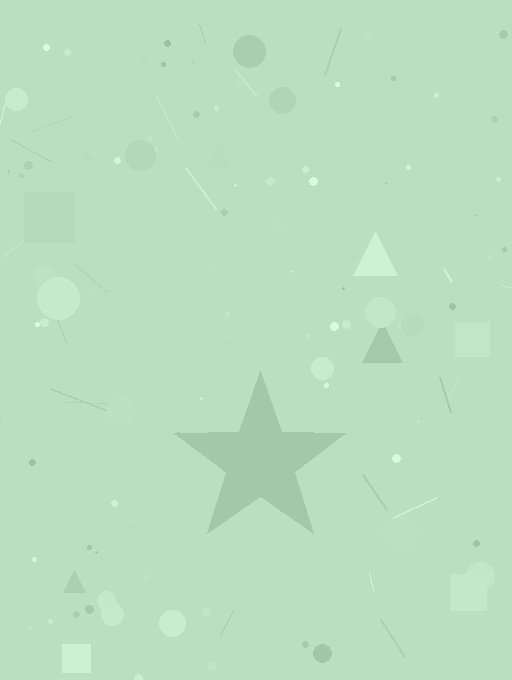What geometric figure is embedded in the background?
A star is embedded in the background.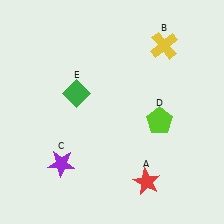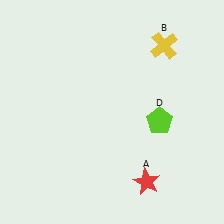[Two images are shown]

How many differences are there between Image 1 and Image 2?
There are 2 differences between the two images.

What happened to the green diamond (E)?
The green diamond (E) was removed in Image 2. It was in the top-left area of Image 1.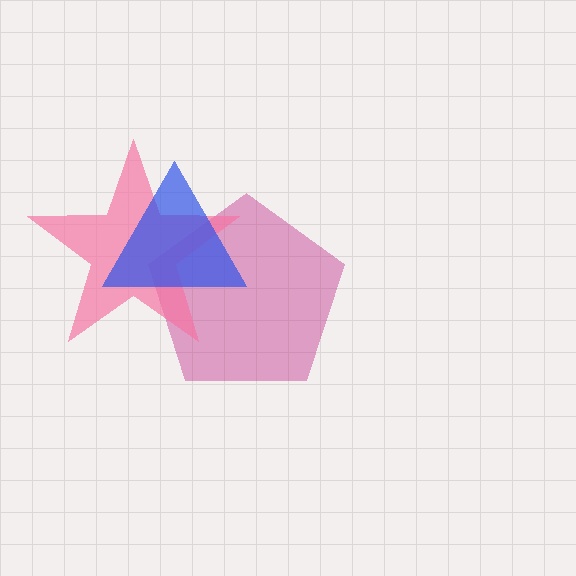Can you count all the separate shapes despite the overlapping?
Yes, there are 3 separate shapes.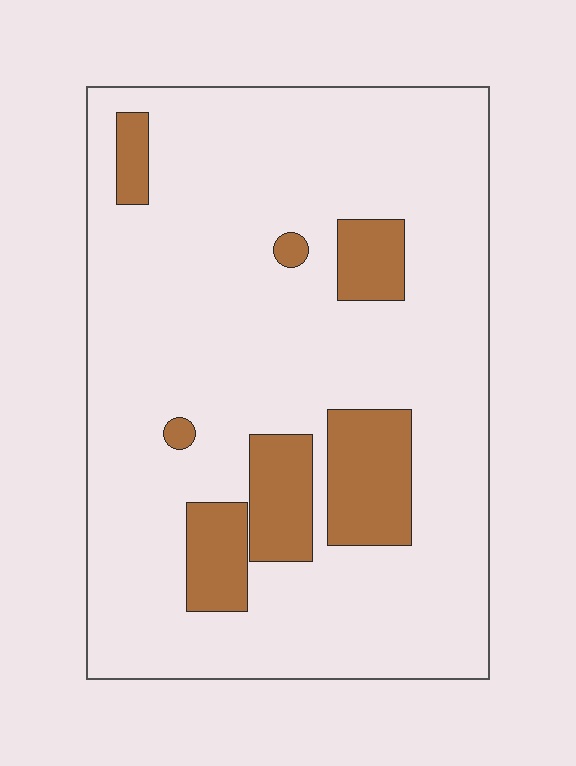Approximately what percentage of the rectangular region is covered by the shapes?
Approximately 15%.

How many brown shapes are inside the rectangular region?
7.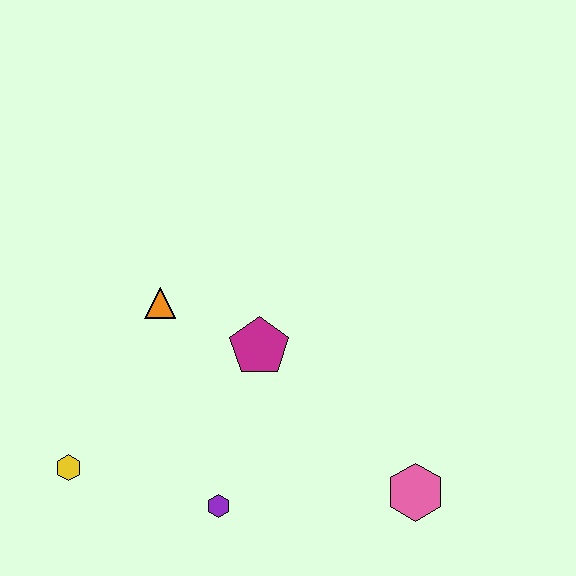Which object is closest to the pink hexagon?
The purple hexagon is closest to the pink hexagon.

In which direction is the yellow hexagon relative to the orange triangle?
The yellow hexagon is below the orange triangle.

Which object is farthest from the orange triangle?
The pink hexagon is farthest from the orange triangle.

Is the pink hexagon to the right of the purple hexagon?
Yes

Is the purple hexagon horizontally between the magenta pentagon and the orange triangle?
Yes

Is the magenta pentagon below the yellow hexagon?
No